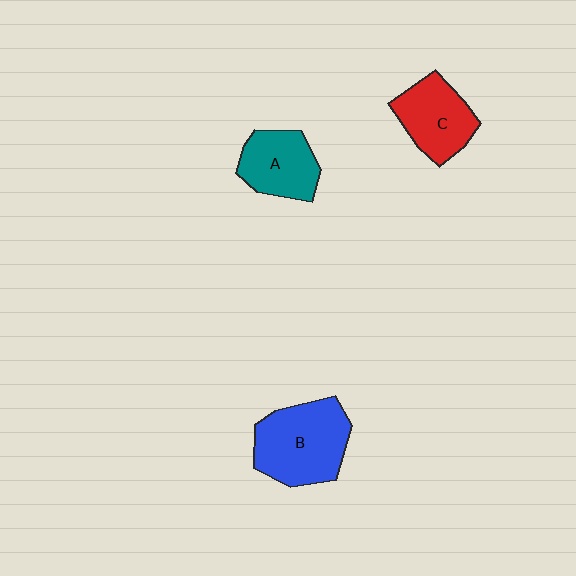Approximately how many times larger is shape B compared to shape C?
Approximately 1.4 times.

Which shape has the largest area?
Shape B (blue).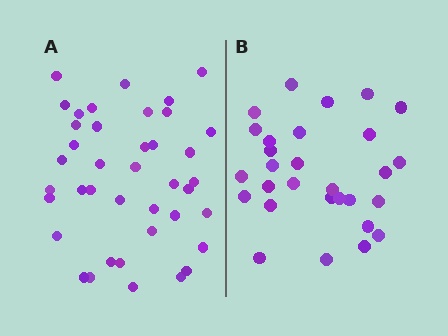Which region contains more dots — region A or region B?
Region A (the left region) has more dots.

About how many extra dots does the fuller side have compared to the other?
Region A has roughly 12 or so more dots than region B.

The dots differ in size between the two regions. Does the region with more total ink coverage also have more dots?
No. Region B has more total ink coverage because its dots are larger, but region A actually contains more individual dots. Total area can be misleading — the number of items is what matters here.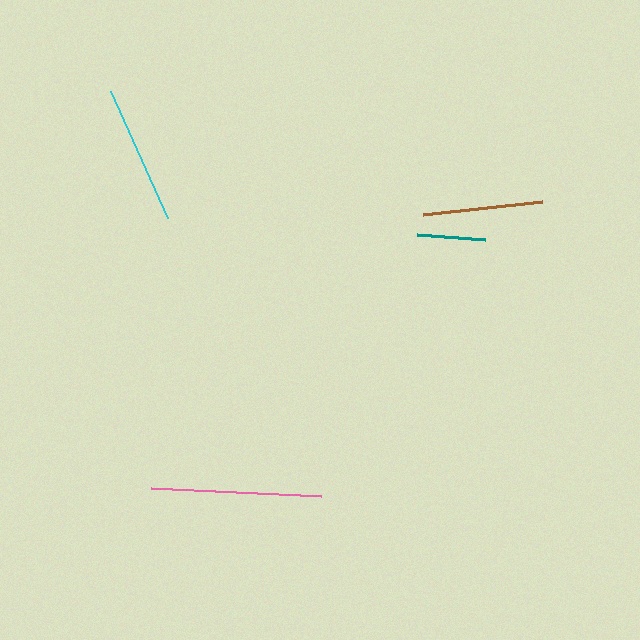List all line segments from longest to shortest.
From longest to shortest: pink, cyan, brown, teal.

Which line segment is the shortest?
The teal line is the shortest at approximately 68 pixels.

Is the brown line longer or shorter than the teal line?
The brown line is longer than the teal line.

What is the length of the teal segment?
The teal segment is approximately 68 pixels long.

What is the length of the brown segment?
The brown segment is approximately 120 pixels long.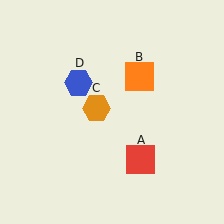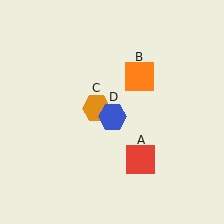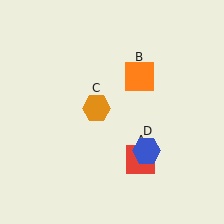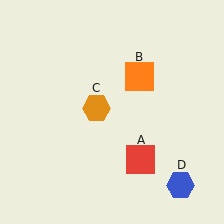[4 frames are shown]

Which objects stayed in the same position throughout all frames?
Red square (object A) and orange square (object B) and orange hexagon (object C) remained stationary.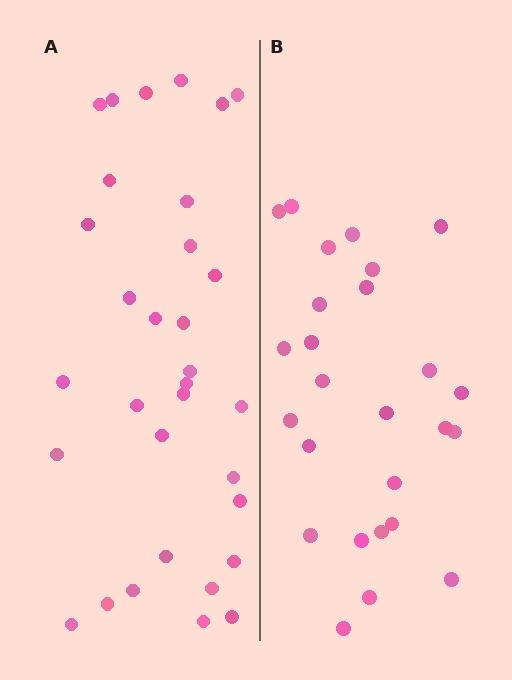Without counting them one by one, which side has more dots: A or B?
Region A (the left region) has more dots.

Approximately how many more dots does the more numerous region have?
Region A has about 6 more dots than region B.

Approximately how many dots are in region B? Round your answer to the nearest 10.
About 30 dots. (The exact count is 26, which rounds to 30.)